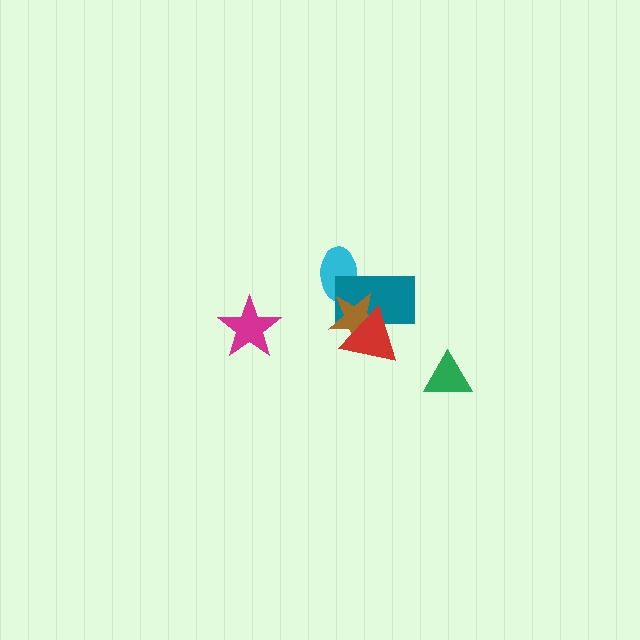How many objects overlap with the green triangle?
0 objects overlap with the green triangle.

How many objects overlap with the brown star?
3 objects overlap with the brown star.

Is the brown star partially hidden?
Yes, it is partially covered by another shape.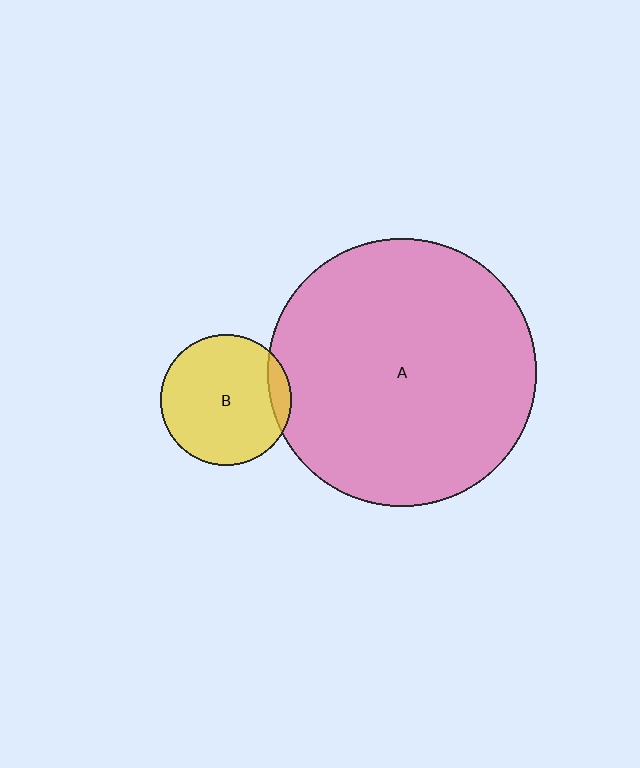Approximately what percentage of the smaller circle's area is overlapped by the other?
Approximately 10%.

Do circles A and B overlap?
Yes.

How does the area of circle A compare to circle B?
Approximately 4.2 times.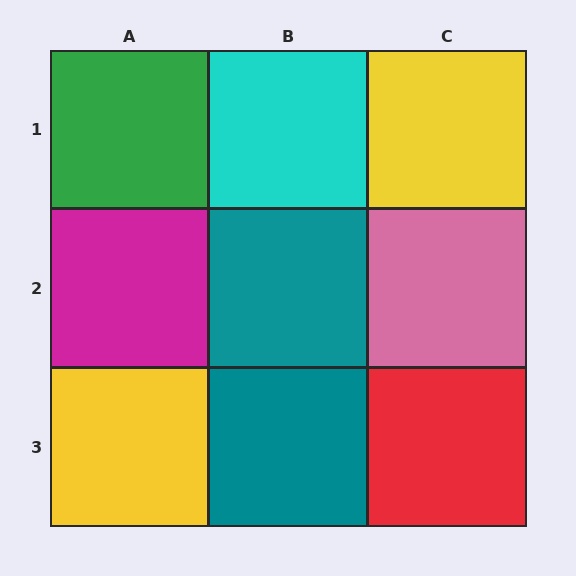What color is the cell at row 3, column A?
Yellow.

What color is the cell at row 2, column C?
Pink.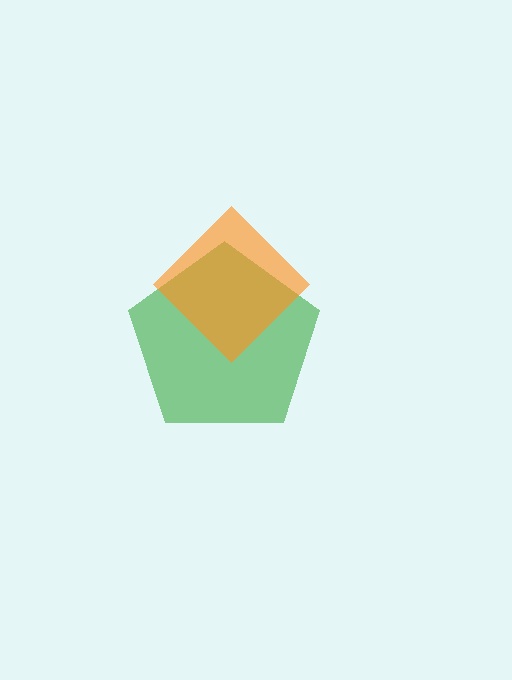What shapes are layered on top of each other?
The layered shapes are: a green pentagon, an orange diamond.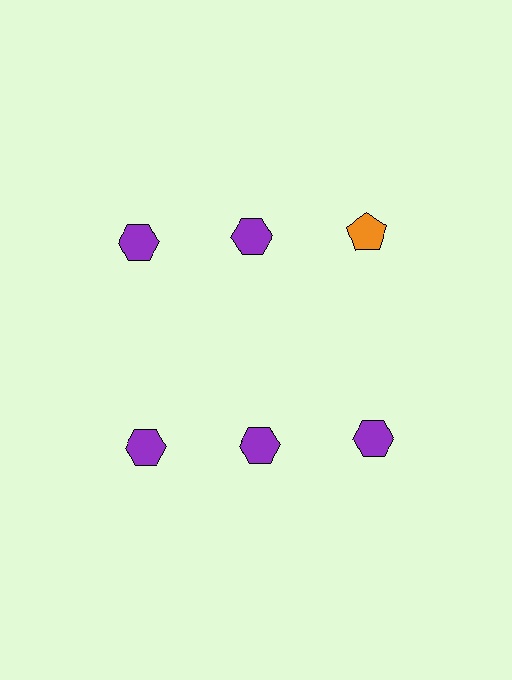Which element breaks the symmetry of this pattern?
The orange pentagon in the top row, center column breaks the symmetry. All other shapes are purple hexagons.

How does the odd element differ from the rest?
It differs in both color (orange instead of purple) and shape (pentagon instead of hexagon).